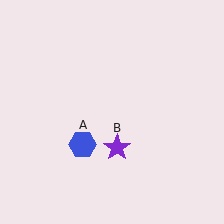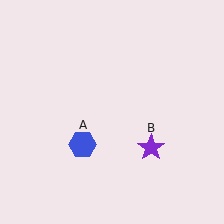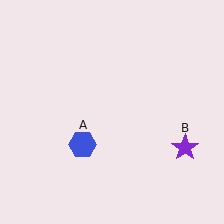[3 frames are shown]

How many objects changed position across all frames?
1 object changed position: purple star (object B).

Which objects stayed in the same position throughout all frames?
Blue hexagon (object A) remained stationary.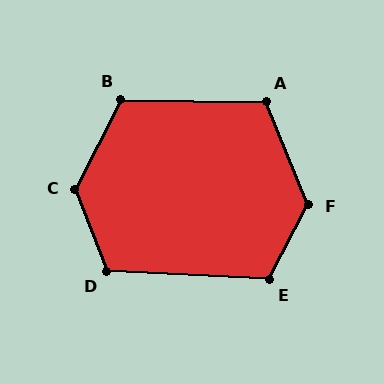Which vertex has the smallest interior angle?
A, at approximately 113 degrees.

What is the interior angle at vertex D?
Approximately 114 degrees (obtuse).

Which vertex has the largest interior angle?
C, at approximately 132 degrees.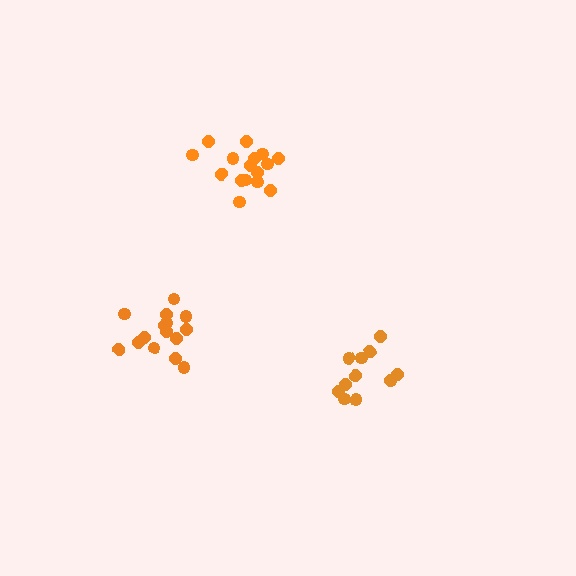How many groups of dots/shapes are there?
There are 3 groups.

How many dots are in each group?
Group 1: 16 dots, Group 2: 12 dots, Group 3: 15 dots (43 total).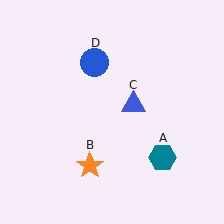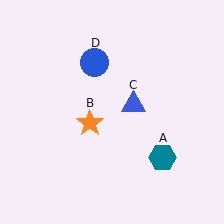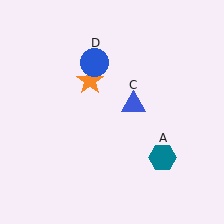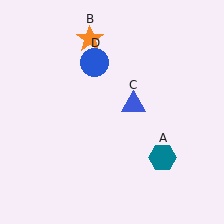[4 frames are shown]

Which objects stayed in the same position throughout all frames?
Teal hexagon (object A) and blue triangle (object C) and blue circle (object D) remained stationary.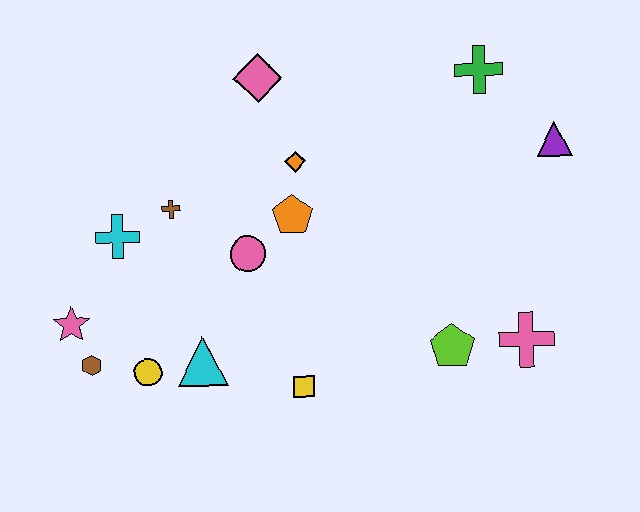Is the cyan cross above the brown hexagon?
Yes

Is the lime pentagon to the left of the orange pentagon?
No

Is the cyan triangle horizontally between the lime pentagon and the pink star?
Yes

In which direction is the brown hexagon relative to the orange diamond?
The brown hexagon is to the left of the orange diamond.